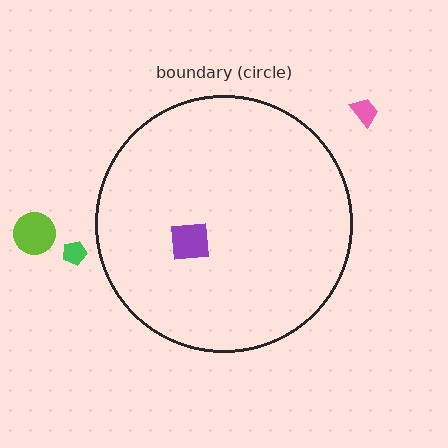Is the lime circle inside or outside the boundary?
Outside.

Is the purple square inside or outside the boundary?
Inside.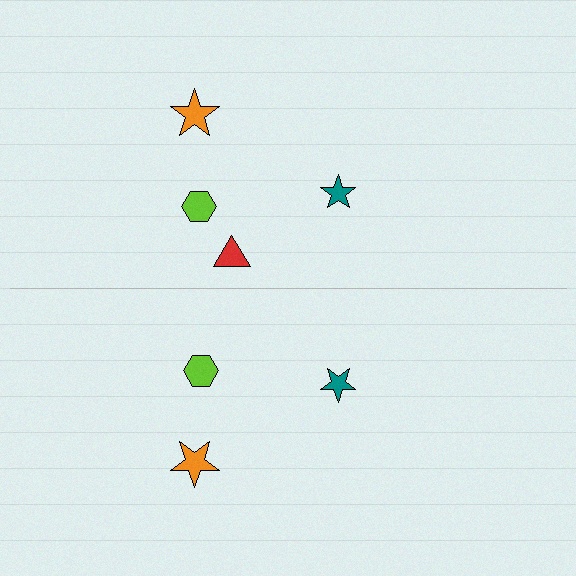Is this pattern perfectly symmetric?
No, the pattern is not perfectly symmetric. A red triangle is missing from the bottom side.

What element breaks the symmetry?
A red triangle is missing from the bottom side.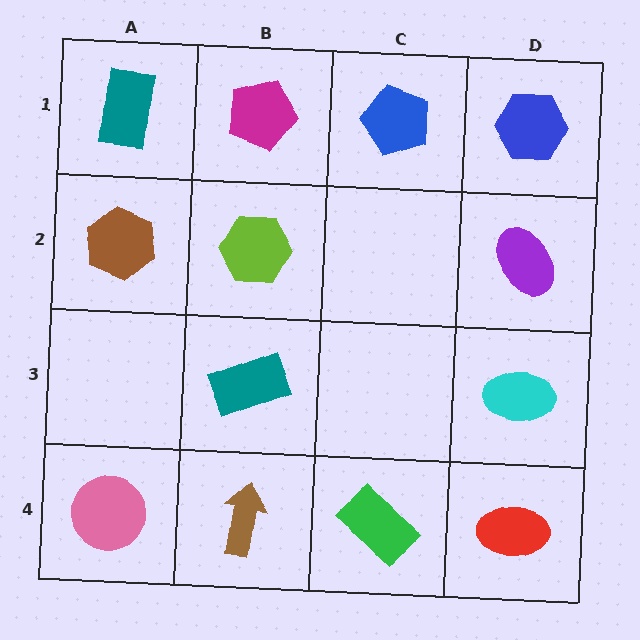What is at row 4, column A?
A pink circle.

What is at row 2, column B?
A lime hexagon.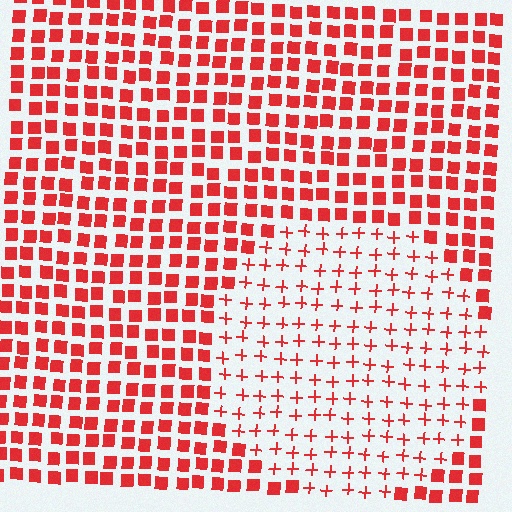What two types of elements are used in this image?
The image uses plus signs inside the circle region and squares outside it.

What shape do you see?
I see a circle.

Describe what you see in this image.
The image is filled with small red elements arranged in a uniform grid. A circle-shaped region contains plus signs, while the surrounding area contains squares. The boundary is defined purely by the change in element shape.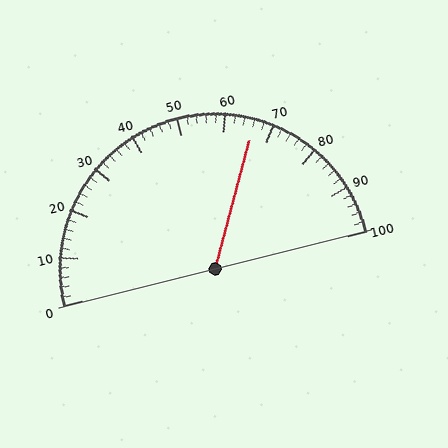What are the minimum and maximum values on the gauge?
The gauge ranges from 0 to 100.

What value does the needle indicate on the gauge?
The needle indicates approximately 66.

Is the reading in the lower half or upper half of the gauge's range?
The reading is in the upper half of the range (0 to 100).